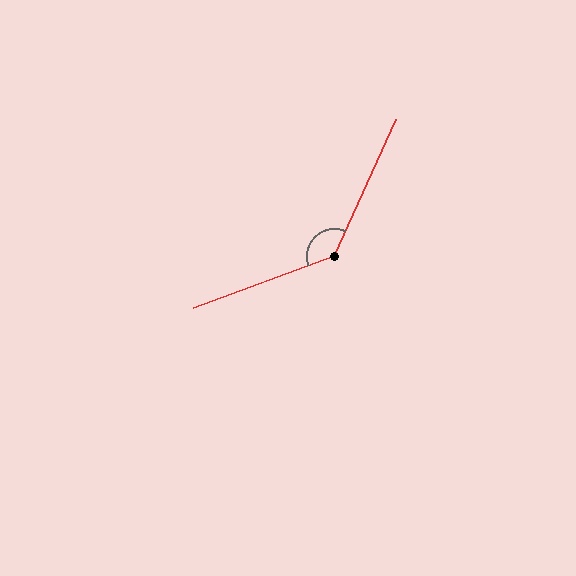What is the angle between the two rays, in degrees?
Approximately 135 degrees.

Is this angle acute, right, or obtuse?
It is obtuse.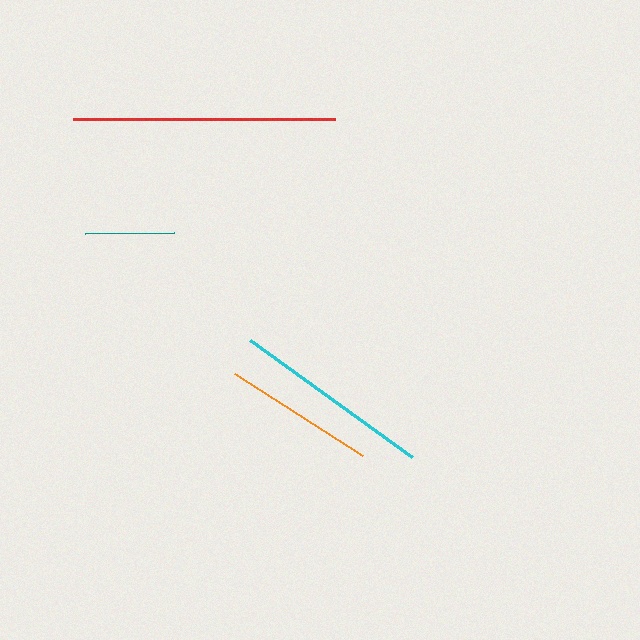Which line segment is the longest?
The red line is the longest at approximately 262 pixels.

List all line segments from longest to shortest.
From longest to shortest: red, cyan, orange, teal.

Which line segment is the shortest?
The teal line is the shortest at approximately 89 pixels.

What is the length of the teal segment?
The teal segment is approximately 89 pixels long.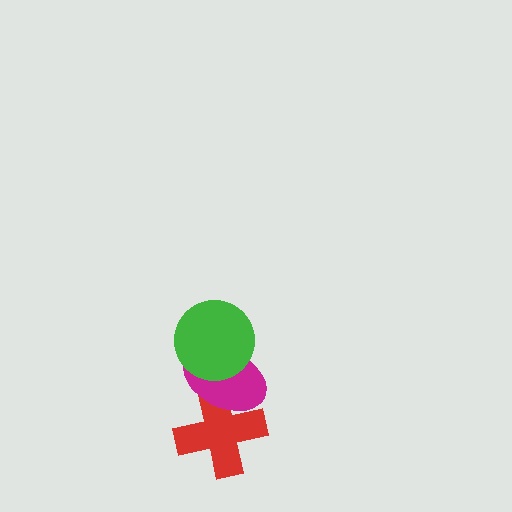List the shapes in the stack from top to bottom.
From top to bottom: the green circle, the magenta ellipse, the red cross.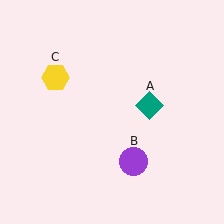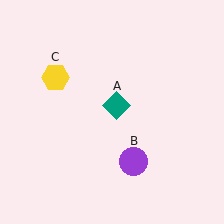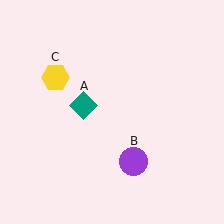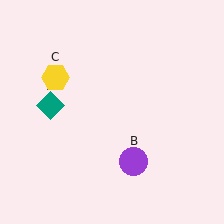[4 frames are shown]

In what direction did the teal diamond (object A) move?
The teal diamond (object A) moved left.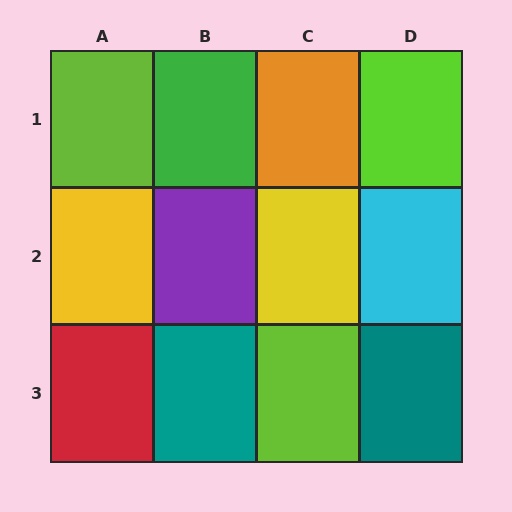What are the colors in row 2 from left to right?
Yellow, purple, yellow, cyan.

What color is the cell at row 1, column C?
Orange.